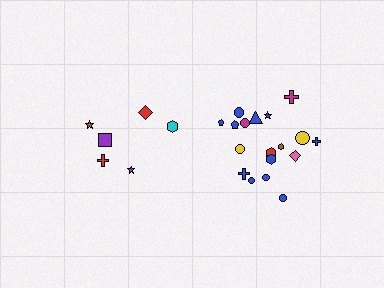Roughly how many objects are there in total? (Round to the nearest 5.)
Roughly 25 objects in total.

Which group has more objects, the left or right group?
The right group.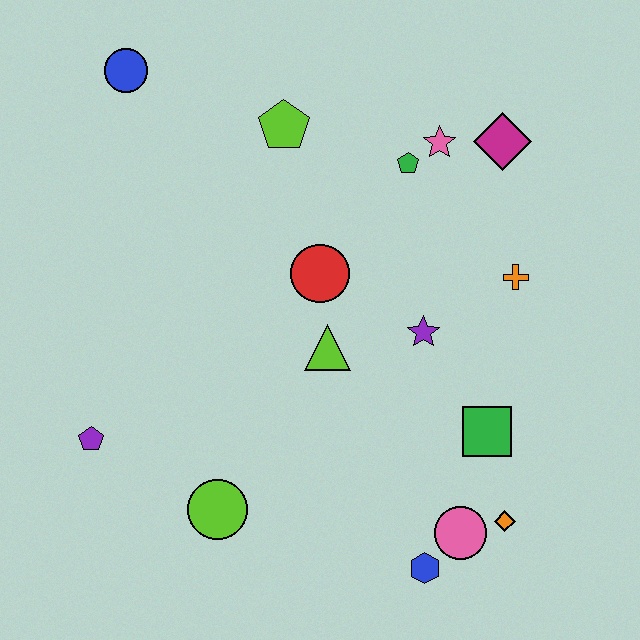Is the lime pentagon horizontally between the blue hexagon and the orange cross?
No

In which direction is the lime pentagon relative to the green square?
The lime pentagon is above the green square.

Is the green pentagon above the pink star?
No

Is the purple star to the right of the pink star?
No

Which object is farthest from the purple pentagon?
The magenta diamond is farthest from the purple pentagon.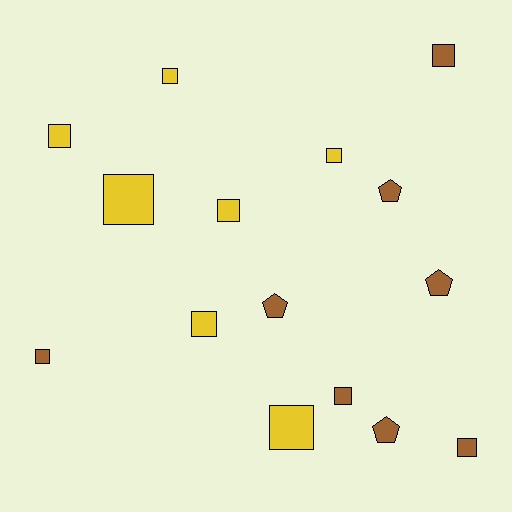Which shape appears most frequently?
Square, with 11 objects.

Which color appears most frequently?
Brown, with 8 objects.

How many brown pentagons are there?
There are 4 brown pentagons.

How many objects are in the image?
There are 15 objects.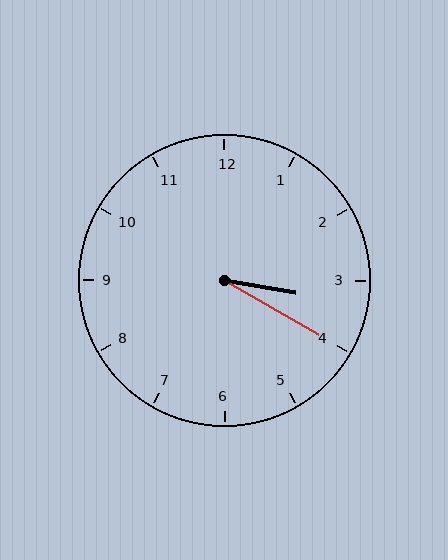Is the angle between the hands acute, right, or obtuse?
It is acute.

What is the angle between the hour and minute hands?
Approximately 20 degrees.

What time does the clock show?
3:20.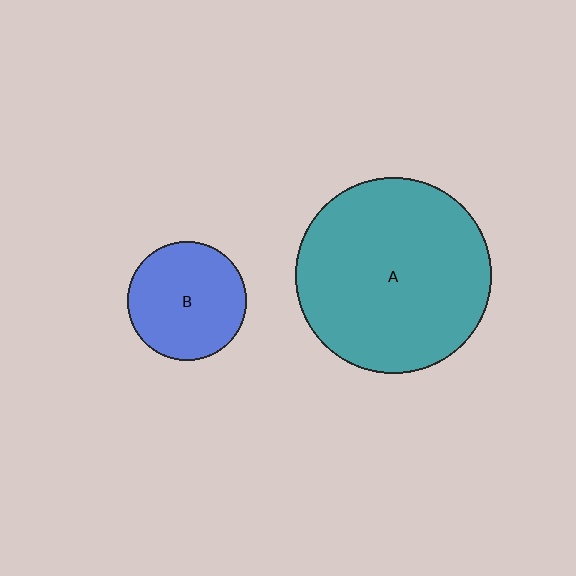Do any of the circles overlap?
No, none of the circles overlap.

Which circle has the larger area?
Circle A (teal).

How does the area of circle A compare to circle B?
Approximately 2.7 times.